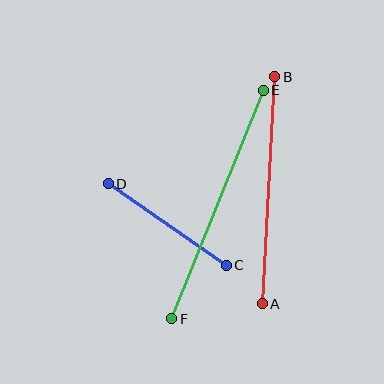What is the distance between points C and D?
The distance is approximately 143 pixels.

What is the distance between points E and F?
The distance is approximately 246 pixels.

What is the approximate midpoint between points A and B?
The midpoint is at approximately (269, 190) pixels.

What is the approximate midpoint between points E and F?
The midpoint is at approximately (217, 205) pixels.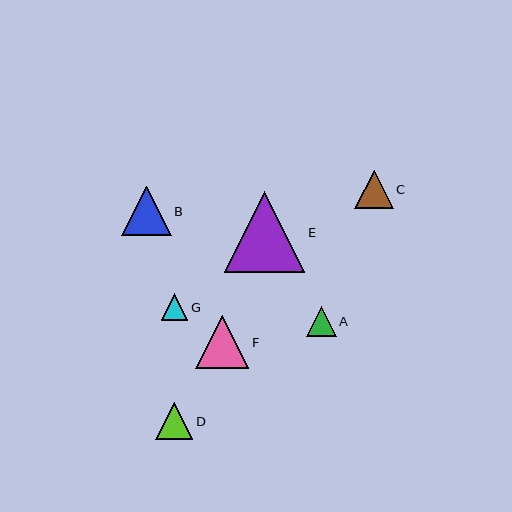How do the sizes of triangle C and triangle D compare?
Triangle C and triangle D are approximately the same size.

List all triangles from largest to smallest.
From largest to smallest: E, F, B, C, D, A, G.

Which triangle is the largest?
Triangle E is the largest with a size of approximately 80 pixels.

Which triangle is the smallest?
Triangle G is the smallest with a size of approximately 27 pixels.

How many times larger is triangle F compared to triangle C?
Triangle F is approximately 1.4 times the size of triangle C.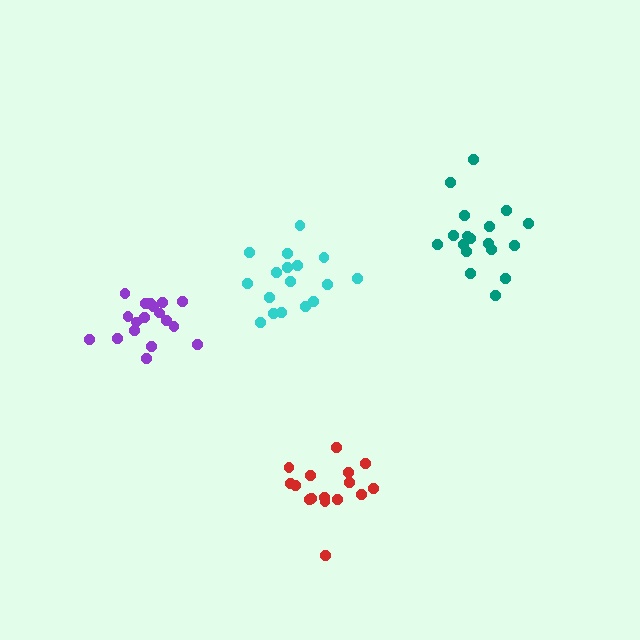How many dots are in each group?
Group 1: 16 dots, Group 2: 18 dots, Group 3: 17 dots, Group 4: 18 dots (69 total).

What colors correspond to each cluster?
The clusters are colored: red, purple, cyan, teal.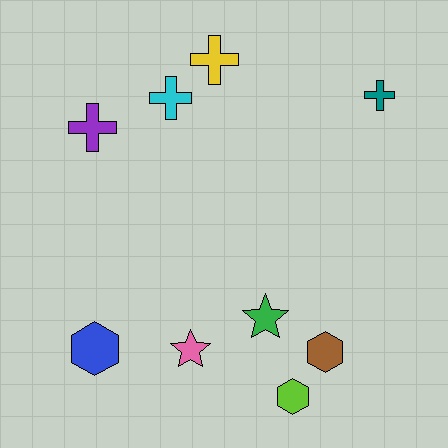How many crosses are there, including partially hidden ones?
There are 4 crosses.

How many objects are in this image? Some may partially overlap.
There are 9 objects.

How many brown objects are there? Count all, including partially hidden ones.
There is 1 brown object.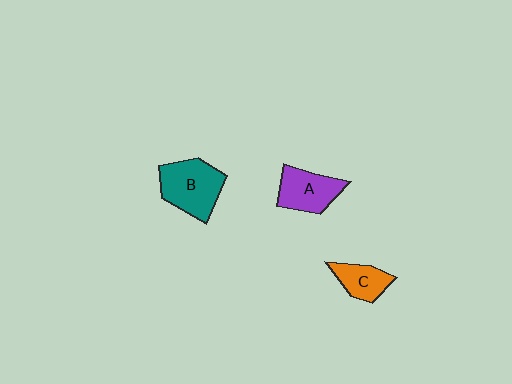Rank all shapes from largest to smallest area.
From largest to smallest: B (teal), A (purple), C (orange).